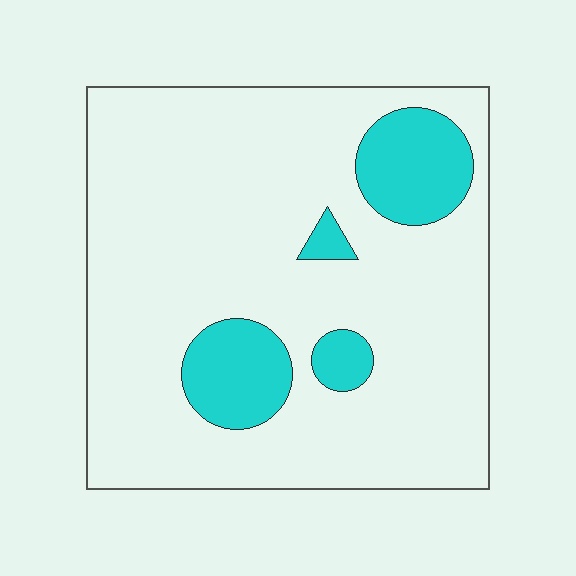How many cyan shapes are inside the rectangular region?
4.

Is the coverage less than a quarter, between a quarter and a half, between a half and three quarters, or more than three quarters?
Less than a quarter.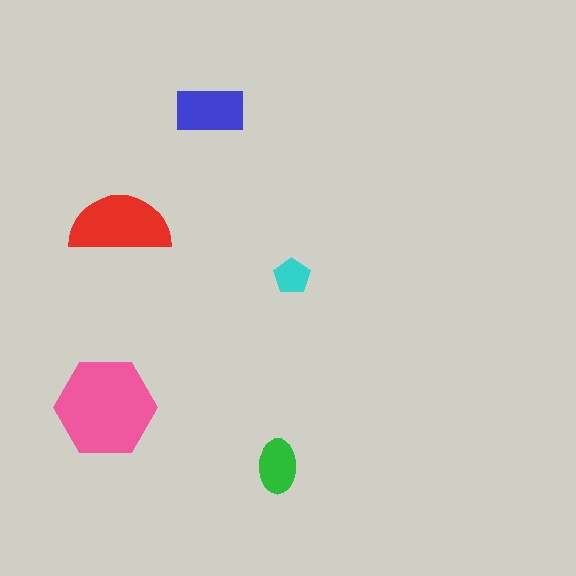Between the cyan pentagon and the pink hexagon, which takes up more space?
The pink hexagon.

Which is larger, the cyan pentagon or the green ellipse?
The green ellipse.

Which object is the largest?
The pink hexagon.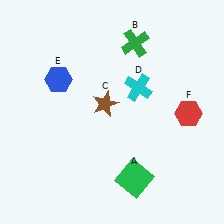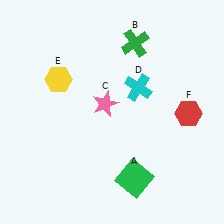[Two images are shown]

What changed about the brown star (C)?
In Image 1, C is brown. In Image 2, it changed to pink.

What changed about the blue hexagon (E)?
In Image 1, E is blue. In Image 2, it changed to yellow.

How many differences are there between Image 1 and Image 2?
There are 2 differences between the two images.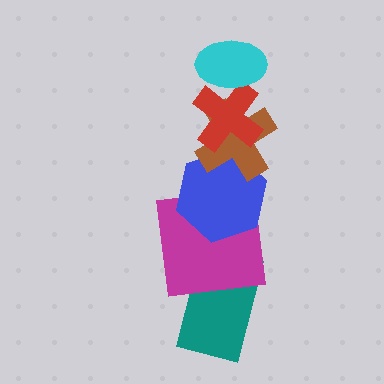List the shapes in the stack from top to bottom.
From top to bottom: the cyan ellipse, the red cross, the brown cross, the blue hexagon, the magenta square, the teal rectangle.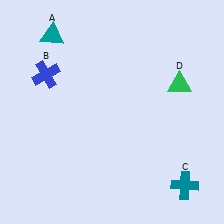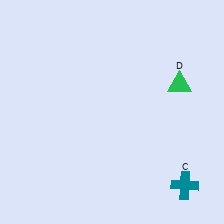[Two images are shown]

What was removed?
The teal triangle (A), the blue cross (B) were removed in Image 2.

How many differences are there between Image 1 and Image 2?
There are 2 differences between the two images.